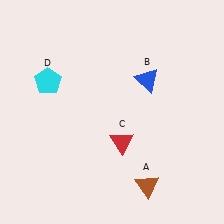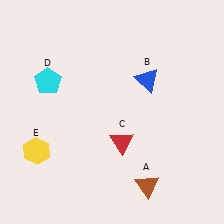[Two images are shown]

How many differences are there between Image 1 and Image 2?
There is 1 difference between the two images.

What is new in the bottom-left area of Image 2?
A yellow hexagon (E) was added in the bottom-left area of Image 2.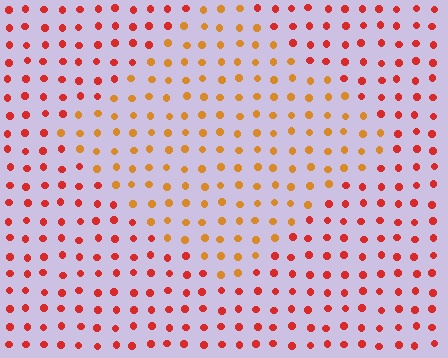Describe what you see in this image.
The image is filled with small red elements in a uniform arrangement. A diamond-shaped region is visible where the elements are tinted to a slightly different hue, forming a subtle color boundary.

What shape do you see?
I see a diamond.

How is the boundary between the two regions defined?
The boundary is defined purely by a slight shift in hue (about 34 degrees). Spacing, size, and orientation are identical on both sides.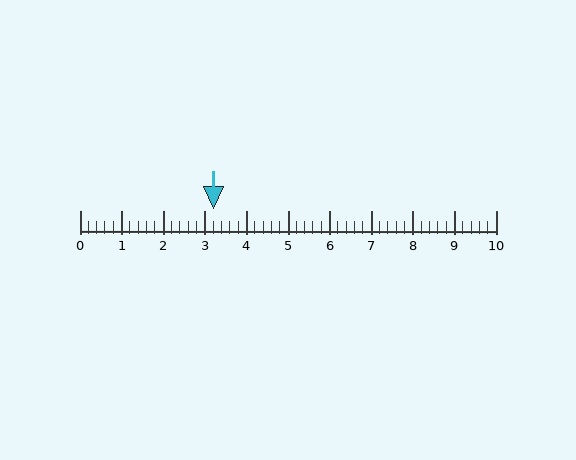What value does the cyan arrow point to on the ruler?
The cyan arrow points to approximately 3.2.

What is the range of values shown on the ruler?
The ruler shows values from 0 to 10.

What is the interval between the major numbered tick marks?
The major tick marks are spaced 1 units apart.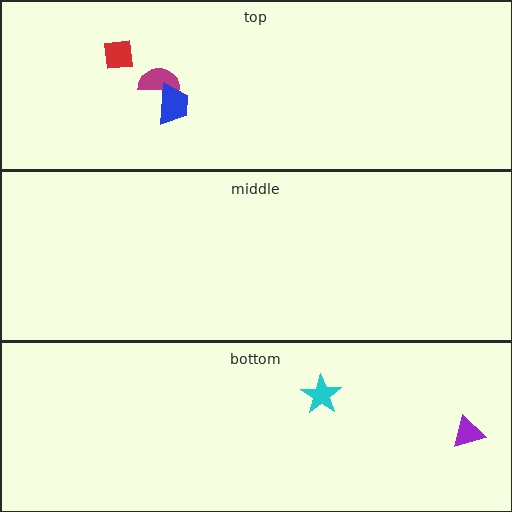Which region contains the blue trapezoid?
The top region.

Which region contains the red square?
The top region.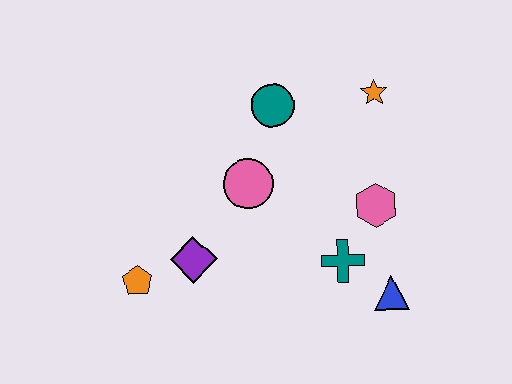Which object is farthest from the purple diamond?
The orange star is farthest from the purple diamond.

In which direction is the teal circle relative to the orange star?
The teal circle is to the left of the orange star.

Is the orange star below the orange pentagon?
No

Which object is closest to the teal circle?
The pink circle is closest to the teal circle.